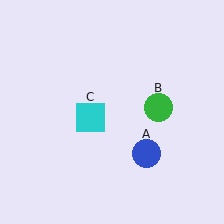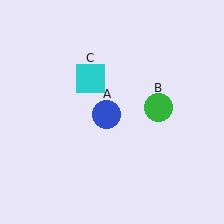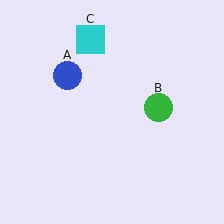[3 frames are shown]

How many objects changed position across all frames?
2 objects changed position: blue circle (object A), cyan square (object C).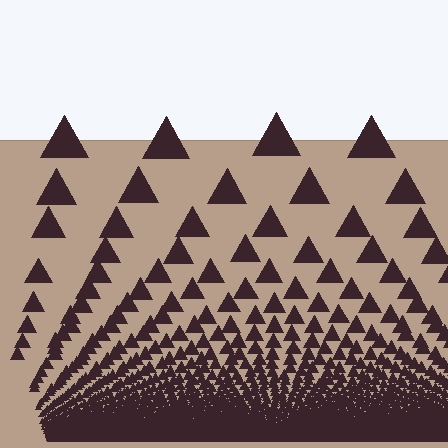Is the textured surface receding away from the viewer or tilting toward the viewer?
The surface appears to tilt toward the viewer. Texture elements get larger and sparser toward the top.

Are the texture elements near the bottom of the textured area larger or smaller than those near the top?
Smaller. The gradient is inverted — elements near the bottom are smaller and denser.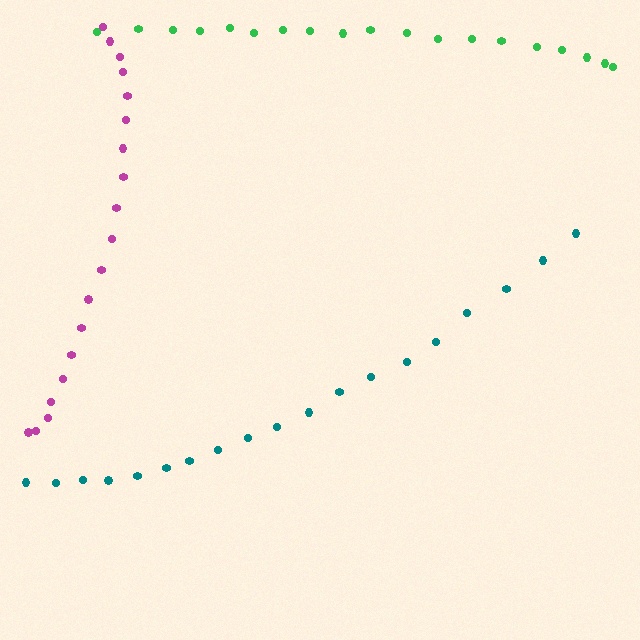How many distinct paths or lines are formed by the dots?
There are 3 distinct paths.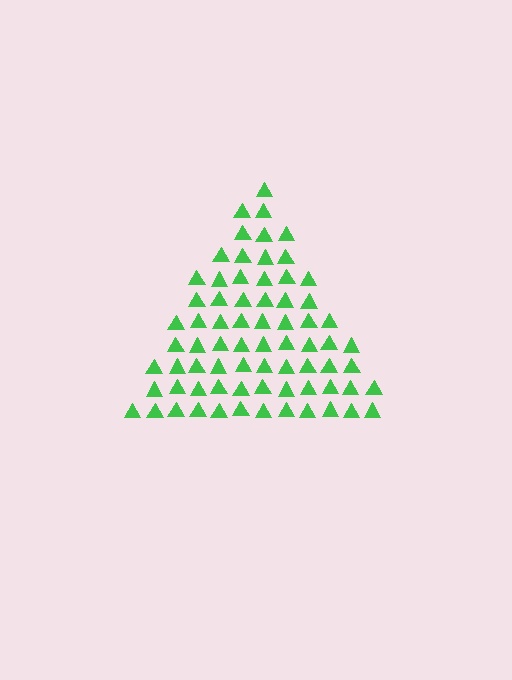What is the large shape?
The large shape is a triangle.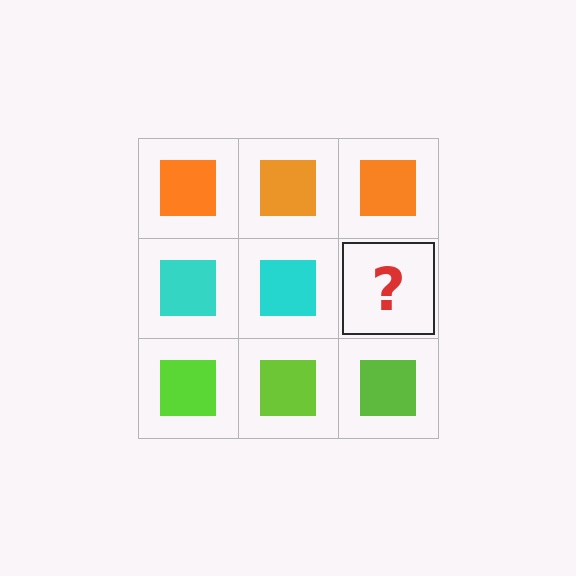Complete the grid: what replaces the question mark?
The question mark should be replaced with a cyan square.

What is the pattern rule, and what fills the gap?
The rule is that each row has a consistent color. The gap should be filled with a cyan square.